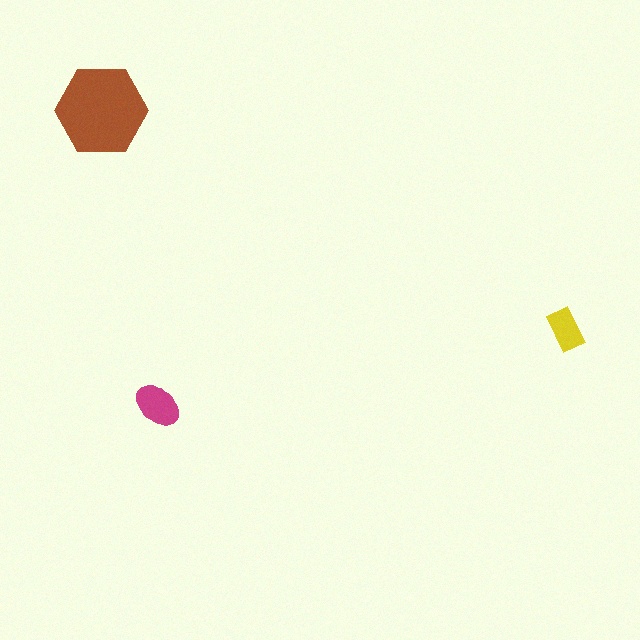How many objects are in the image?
There are 3 objects in the image.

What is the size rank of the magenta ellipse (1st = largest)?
2nd.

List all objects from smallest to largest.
The yellow rectangle, the magenta ellipse, the brown hexagon.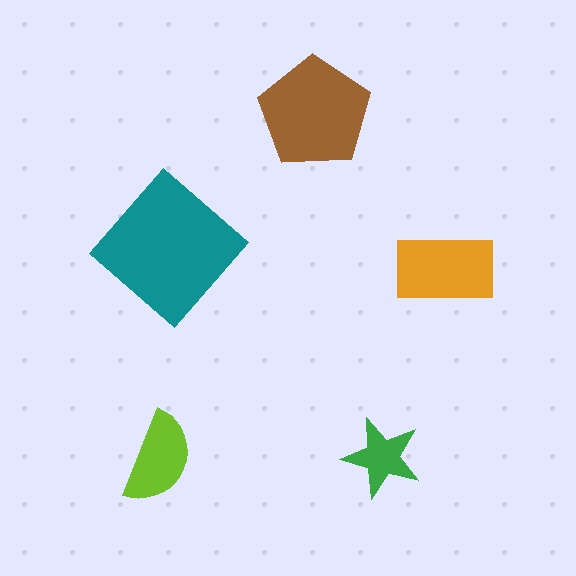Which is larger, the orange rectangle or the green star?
The orange rectangle.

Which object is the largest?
The teal diamond.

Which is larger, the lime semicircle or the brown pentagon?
The brown pentagon.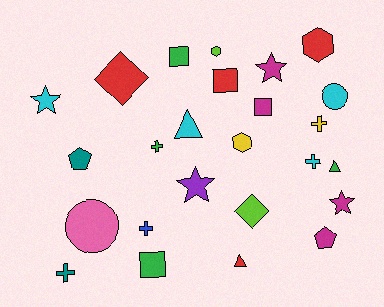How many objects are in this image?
There are 25 objects.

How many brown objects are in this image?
There are no brown objects.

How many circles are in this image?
There are 2 circles.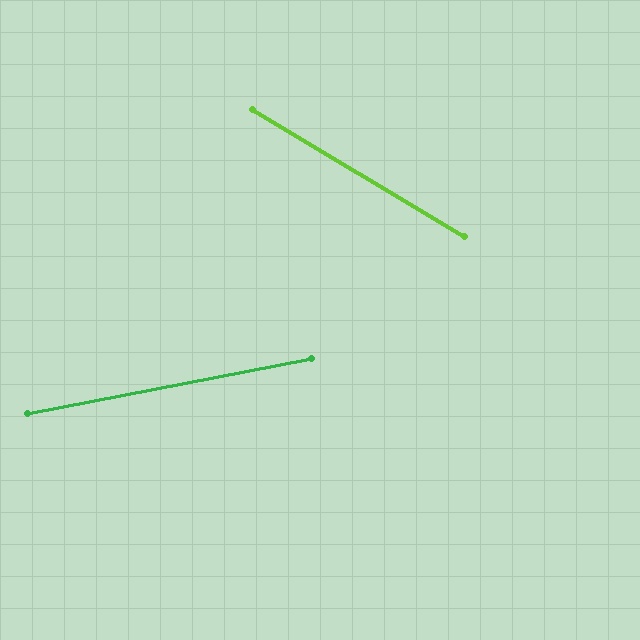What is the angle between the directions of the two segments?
Approximately 42 degrees.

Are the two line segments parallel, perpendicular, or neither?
Neither parallel nor perpendicular — they differ by about 42°.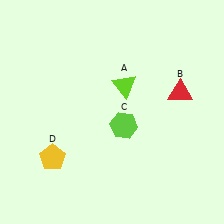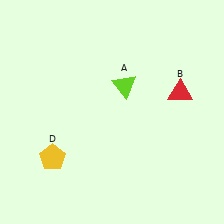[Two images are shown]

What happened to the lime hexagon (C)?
The lime hexagon (C) was removed in Image 2. It was in the bottom-right area of Image 1.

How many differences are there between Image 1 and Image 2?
There is 1 difference between the two images.